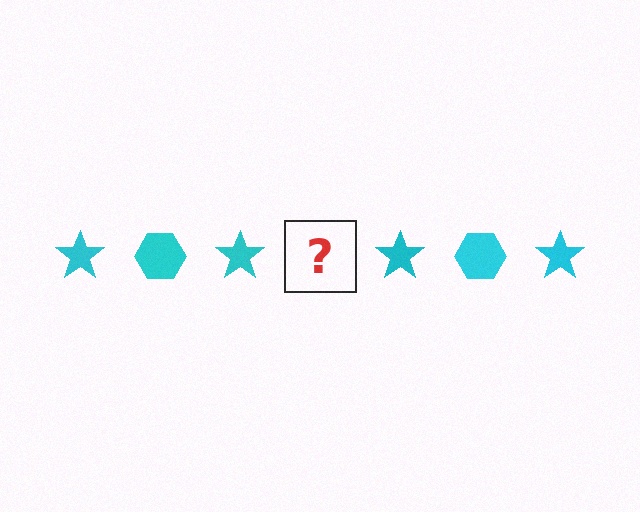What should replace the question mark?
The question mark should be replaced with a cyan hexagon.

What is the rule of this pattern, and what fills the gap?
The rule is that the pattern cycles through star, hexagon shapes in cyan. The gap should be filled with a cyan hexagon.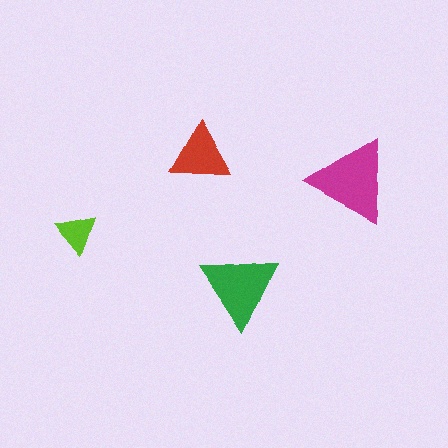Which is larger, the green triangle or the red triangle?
The green one.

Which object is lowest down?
The green triangle is bottommost.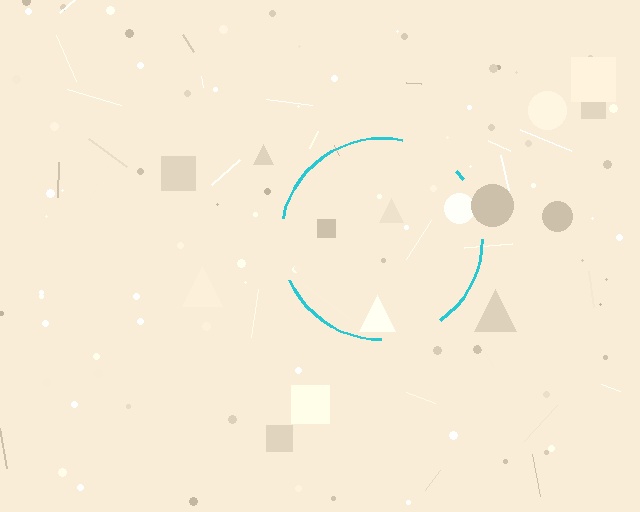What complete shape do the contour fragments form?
The contour fragments form a circle.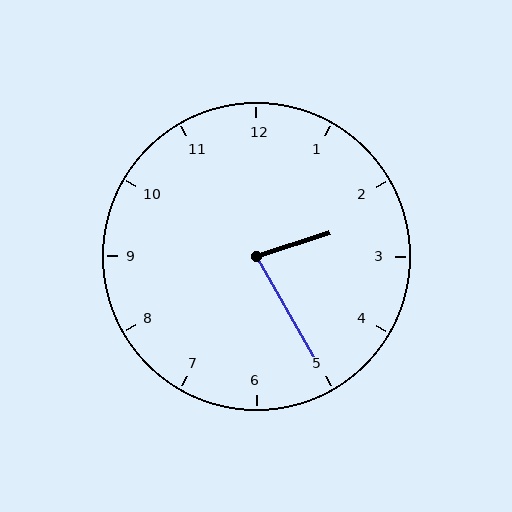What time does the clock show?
2:25.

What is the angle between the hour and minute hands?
Approximately 78 degrees.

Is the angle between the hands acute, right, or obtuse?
It is acute.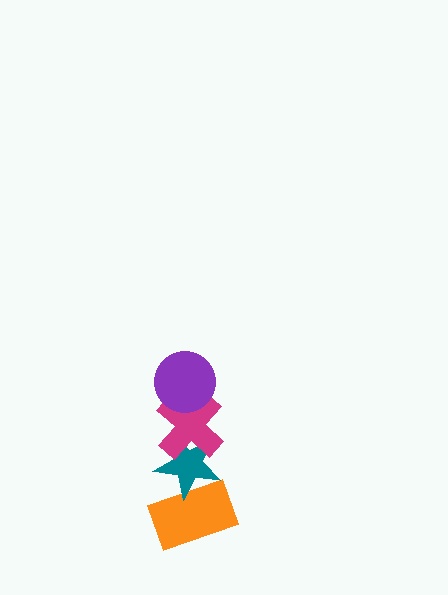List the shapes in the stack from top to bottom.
From top to bottom: the purple circle, the magenta cross, the teal star, the orange rectangle.